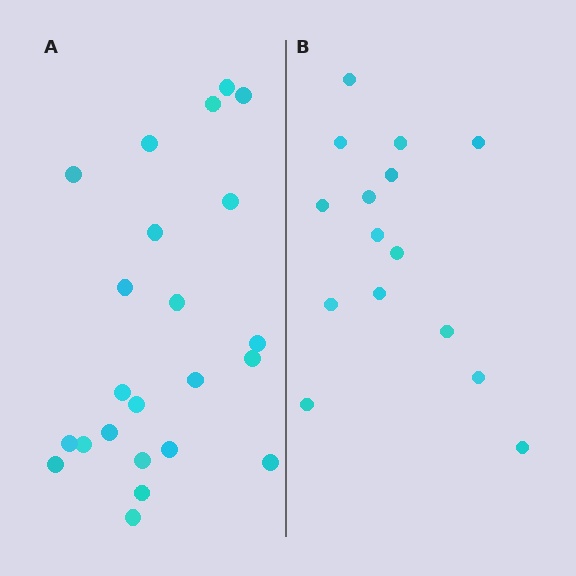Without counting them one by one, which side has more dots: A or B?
Region A (the left region) has more dots.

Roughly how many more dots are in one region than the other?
Region A has roughly 8 or so more dots than region B.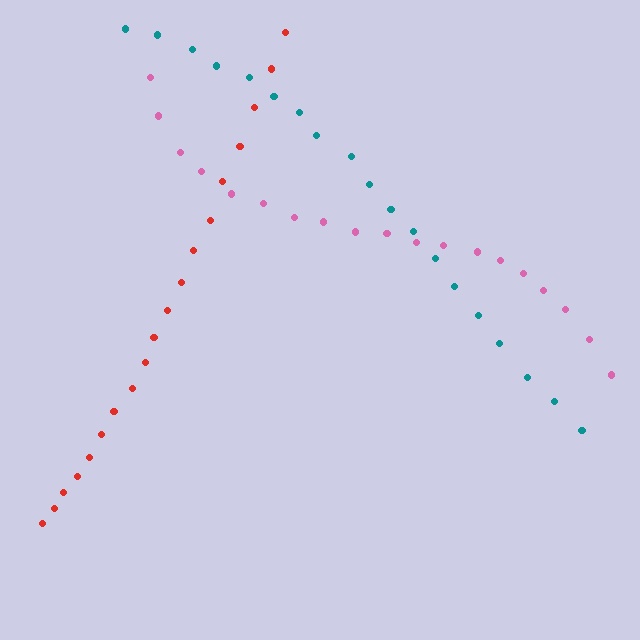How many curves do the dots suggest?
There are 3 distinct paths.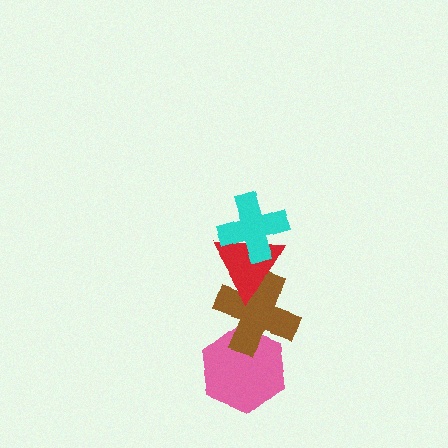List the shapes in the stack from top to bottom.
From top to bottom: the cyan cross, the red triangle, the brown cross, the pink hexagon.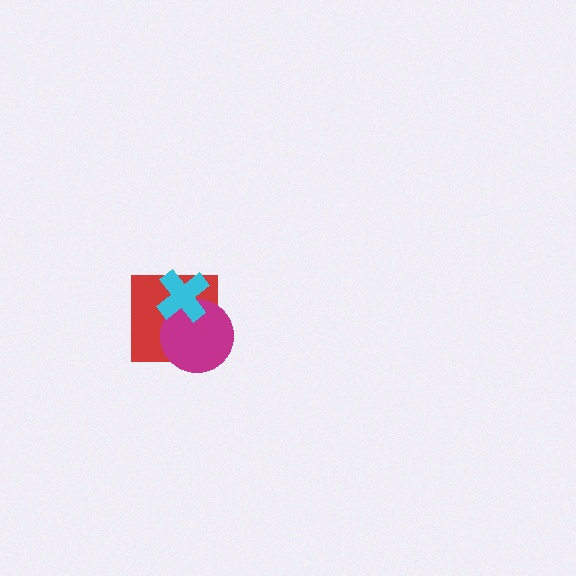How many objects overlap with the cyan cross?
2 objects overlap with the cyan cross.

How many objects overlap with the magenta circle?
2 objects overlap with the magenta circle.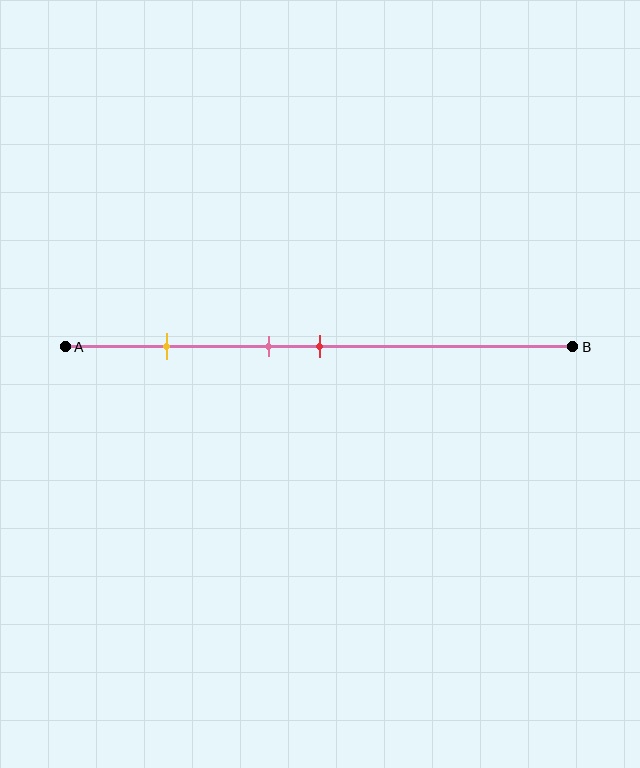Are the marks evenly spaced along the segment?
No, the marks are not evenly spaced.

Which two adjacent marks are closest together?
The pink and red marks are the closest adjacent pair.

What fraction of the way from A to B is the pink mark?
The pink mark is approximately 40% (0.4) of the way from A to B.